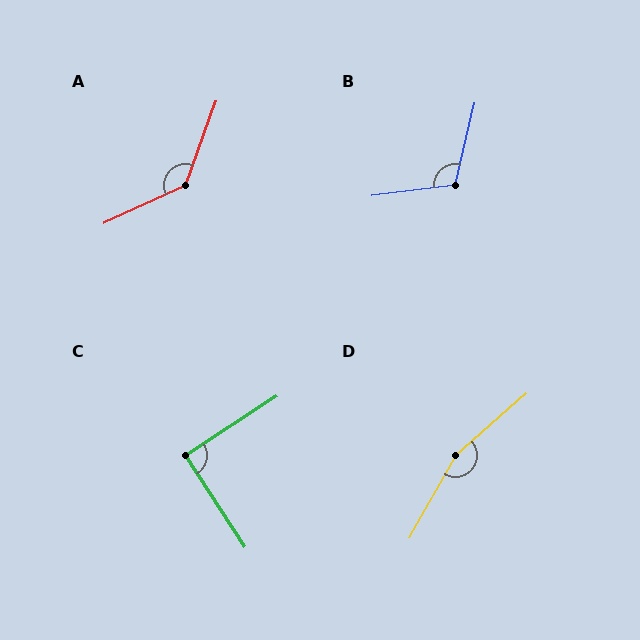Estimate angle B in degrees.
Approximately 111 degrees.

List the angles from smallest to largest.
C (90°), B (111°), A (135°), D (161°).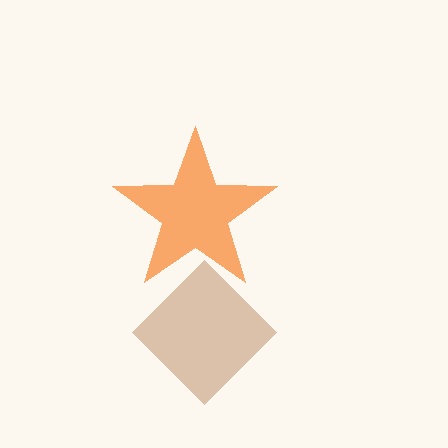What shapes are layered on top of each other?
The layered shapes are: an orange star, a brown diamond.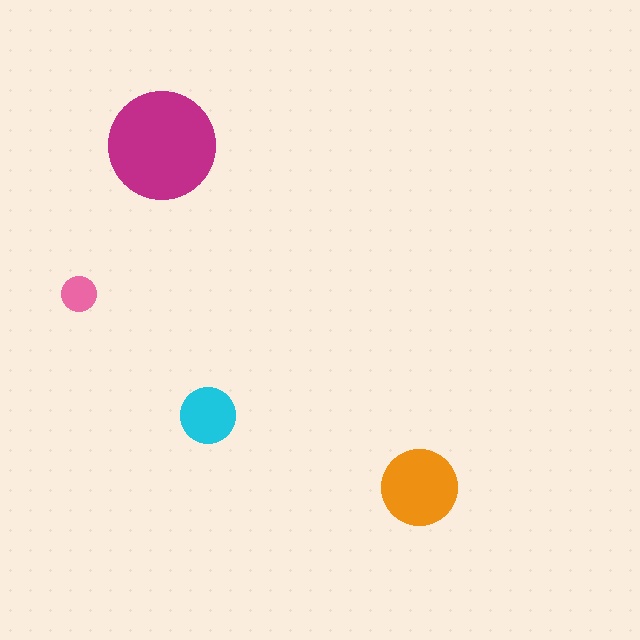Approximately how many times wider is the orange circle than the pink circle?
About 2 times wider.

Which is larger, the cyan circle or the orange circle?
The orange one.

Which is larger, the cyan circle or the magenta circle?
The magenta one.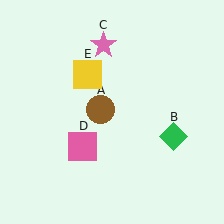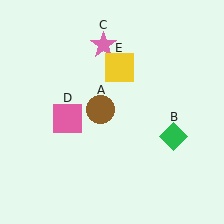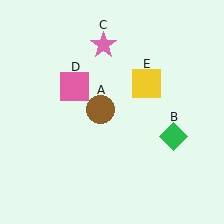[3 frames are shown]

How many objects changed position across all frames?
2 objects changed position: pink square (object D), yellow square (object E).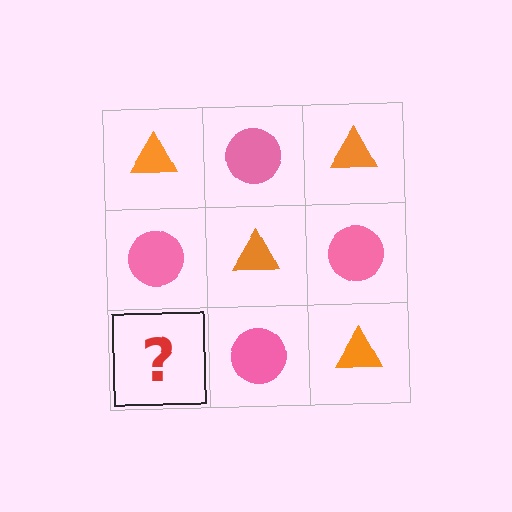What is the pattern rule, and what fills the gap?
The rule is that it alternates orange triangle and pink circle in a checkerboard pattern. The gap should be filled with an orange triangle.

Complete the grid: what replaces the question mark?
The question mark should be replaced with an orange triangle.